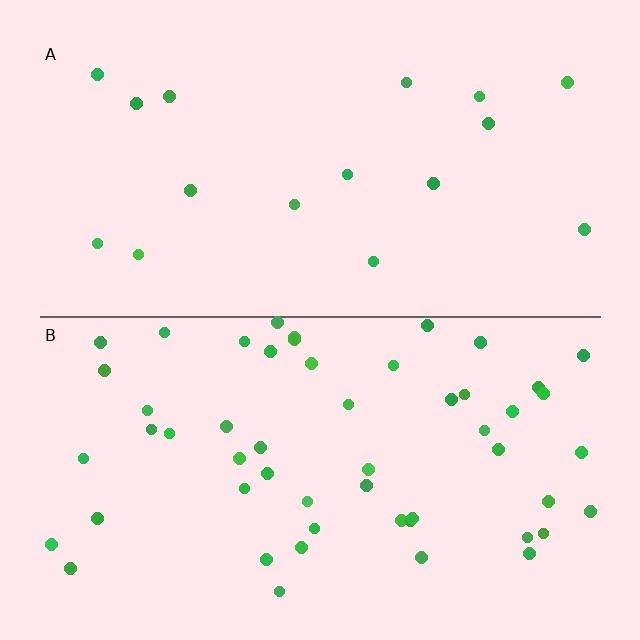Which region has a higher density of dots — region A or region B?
B (the bottom).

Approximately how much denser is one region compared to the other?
Approximately 3.2× — region B over region A.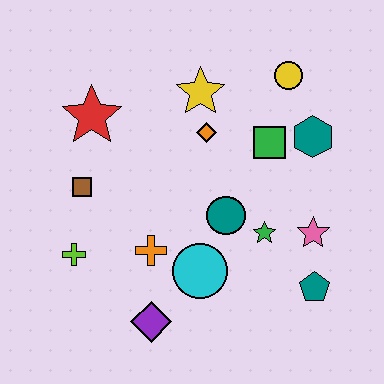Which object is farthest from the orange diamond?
The purple diamond is farthest from the orange diamond.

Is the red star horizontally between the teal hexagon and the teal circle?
No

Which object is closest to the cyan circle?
The orange cross is closest to the cyan circle.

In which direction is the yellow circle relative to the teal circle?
The yellow circle is above the teal circle.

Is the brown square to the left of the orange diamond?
Yes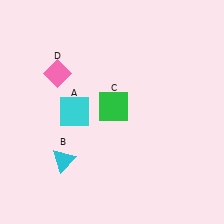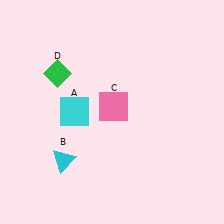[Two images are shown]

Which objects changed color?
C changed from green to pink. D changed from pink to green.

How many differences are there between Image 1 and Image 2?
There are 2 differences between the two images.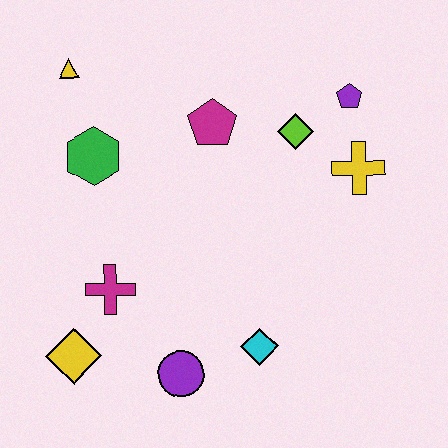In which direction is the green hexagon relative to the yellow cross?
The green hexagon is to the left of the yellow cross.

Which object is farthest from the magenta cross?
The purple pentagon is farthest from the magenta cross.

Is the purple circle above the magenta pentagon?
No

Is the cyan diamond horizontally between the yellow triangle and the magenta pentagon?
No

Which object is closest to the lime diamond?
The purple pentagon is closest to the lime diamond.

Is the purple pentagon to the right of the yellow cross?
No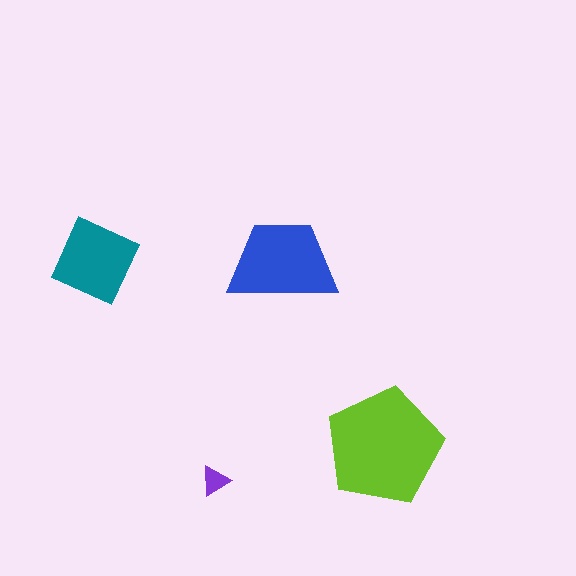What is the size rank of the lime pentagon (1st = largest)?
1st.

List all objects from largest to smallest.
The lime pentagon, the blue trapezoid, the teal diamond, the purple triangle.